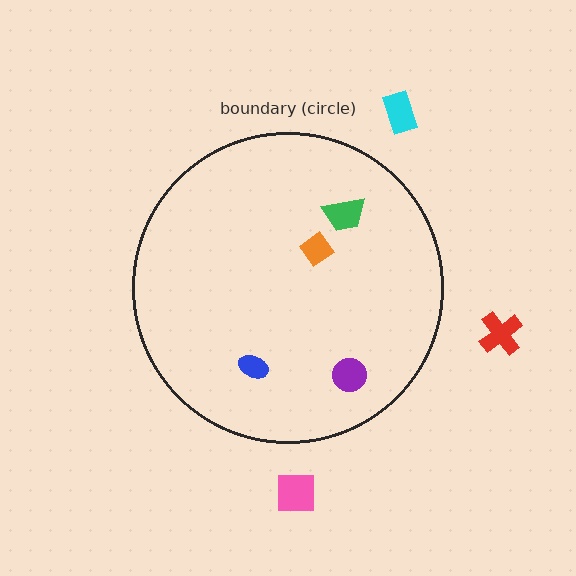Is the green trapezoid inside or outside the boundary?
Inside.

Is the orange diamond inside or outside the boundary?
Inside.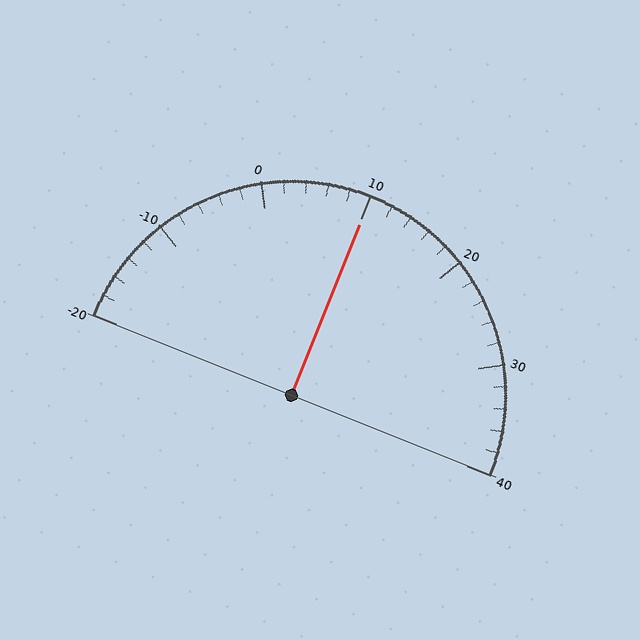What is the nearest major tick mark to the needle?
The nearest major tick mark is 10.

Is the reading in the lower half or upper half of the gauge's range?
The reading is in the upper half of the range (-20 to 40).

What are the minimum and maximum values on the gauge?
The gauge ranges from -20 to 40.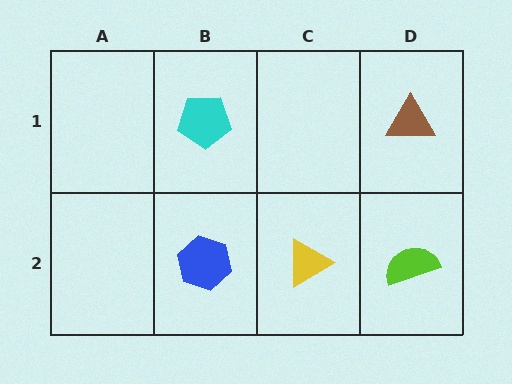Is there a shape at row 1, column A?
No, that cell is empty.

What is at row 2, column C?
A yellow triangle.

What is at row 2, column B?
A blue hexagon.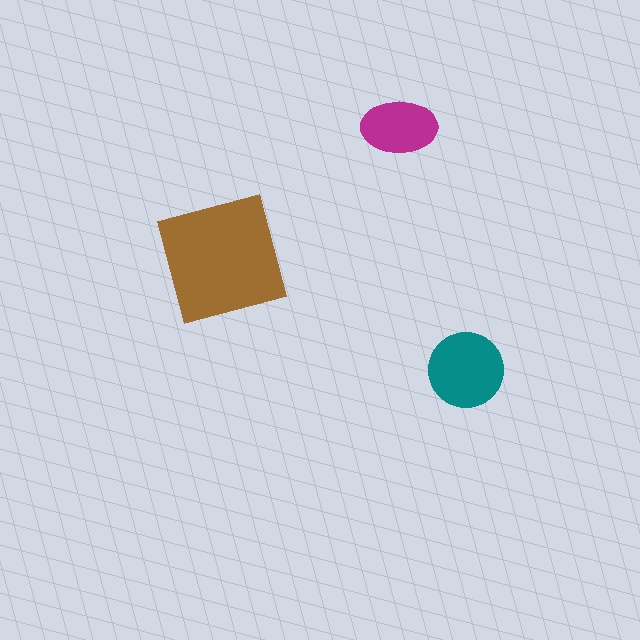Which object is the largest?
The brown square.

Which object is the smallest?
The magenta ellipse.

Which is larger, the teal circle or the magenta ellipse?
The teal circle.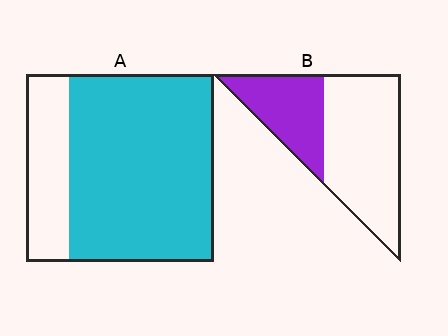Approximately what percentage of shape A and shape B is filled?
A is approximately 75% and B is approximately 35%.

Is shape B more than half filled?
No.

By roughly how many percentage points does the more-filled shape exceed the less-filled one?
By roughly 40 percentage points (A over B).